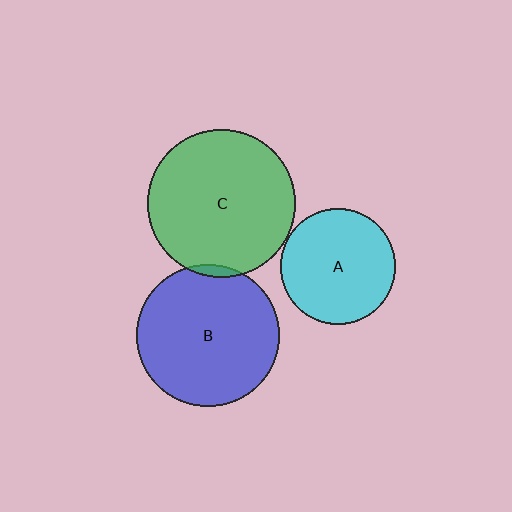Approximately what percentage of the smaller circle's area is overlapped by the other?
Approximately 5%.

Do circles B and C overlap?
Yes.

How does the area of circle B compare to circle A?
Approximately 1.5 times.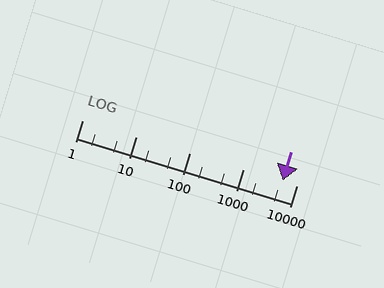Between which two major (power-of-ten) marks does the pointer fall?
The pointer is between 1000 and 10000.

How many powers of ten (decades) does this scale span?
The scale spans 4 decades, from 1 to 10000.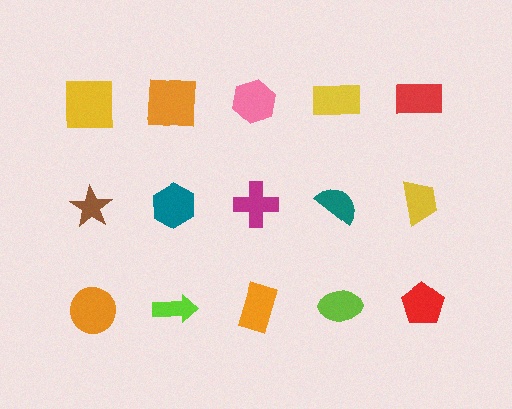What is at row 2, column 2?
A teal hexagon.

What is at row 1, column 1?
A yellow square.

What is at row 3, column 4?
A lime ellipse.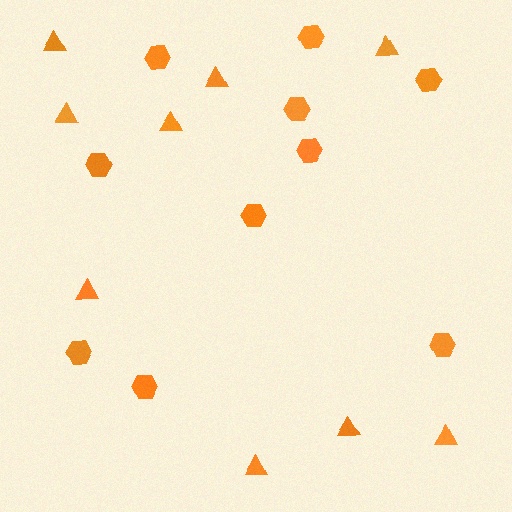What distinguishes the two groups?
There are 2 groups: one group of triangles (9) and one group of hexagons (10).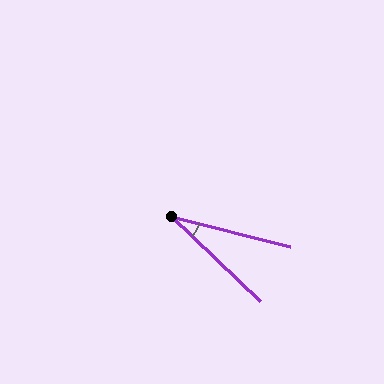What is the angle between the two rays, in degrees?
Approximately 30 degrees.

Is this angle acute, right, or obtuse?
It is acute.